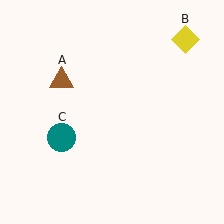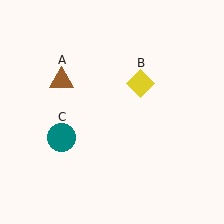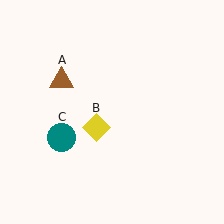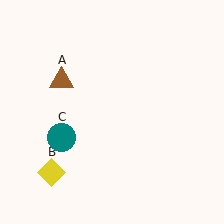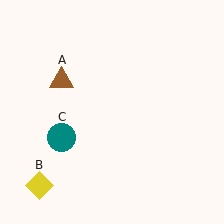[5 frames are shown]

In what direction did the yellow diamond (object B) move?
The yellow diamond (object B) moved down and to the left.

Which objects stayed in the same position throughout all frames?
Brown triangle (object A) and teal circle (object C) remained stationary.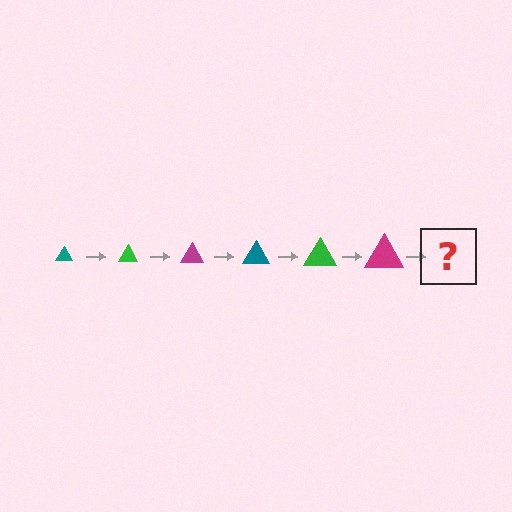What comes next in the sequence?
The next element should be a teal triangle, larger than the previous one.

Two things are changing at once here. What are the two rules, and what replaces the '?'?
The two rules are that the triangle grows larger each step and the color cycles through teal, green, and magenta. The '?' should be a teal triangle, larger than the previous one.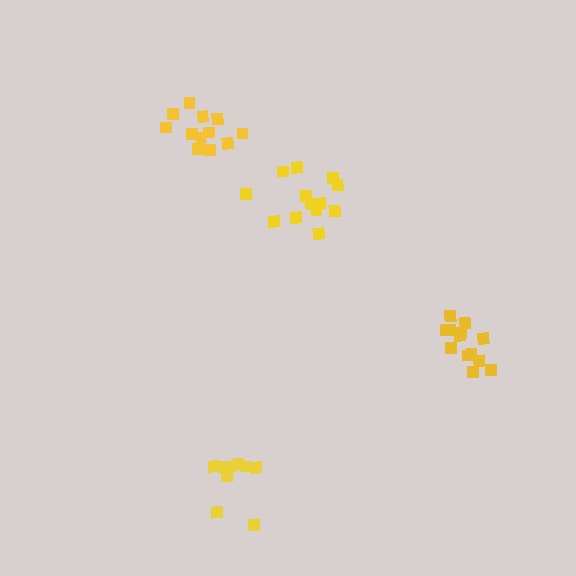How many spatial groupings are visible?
There are 4 spatial groupings.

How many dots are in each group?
Group 1: 13 dots, Group 2: 9 dots, Group 3: 13 dots, Group 4: 12 dots (47 total).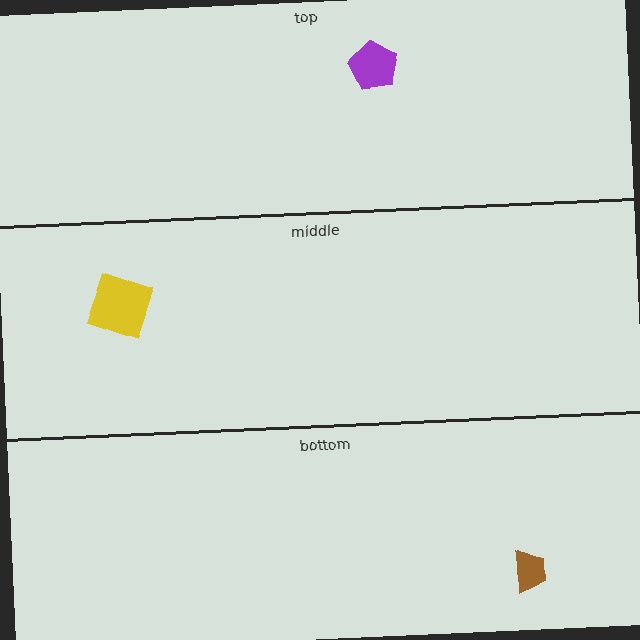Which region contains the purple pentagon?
The top region.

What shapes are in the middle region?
The yellow square.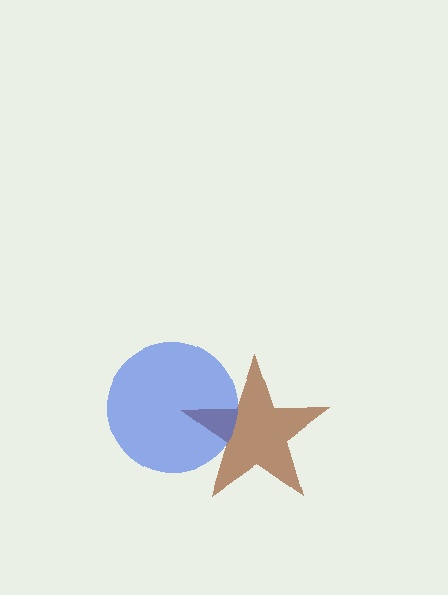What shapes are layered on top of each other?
The layered shapes are: a brown star, a blue circle.